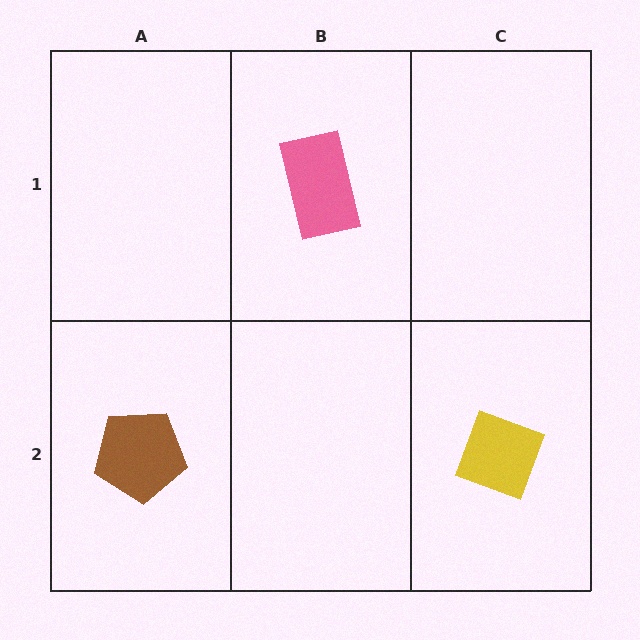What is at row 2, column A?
A brown pentagon.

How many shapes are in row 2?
2 shapes.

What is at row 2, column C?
A yellow diamond.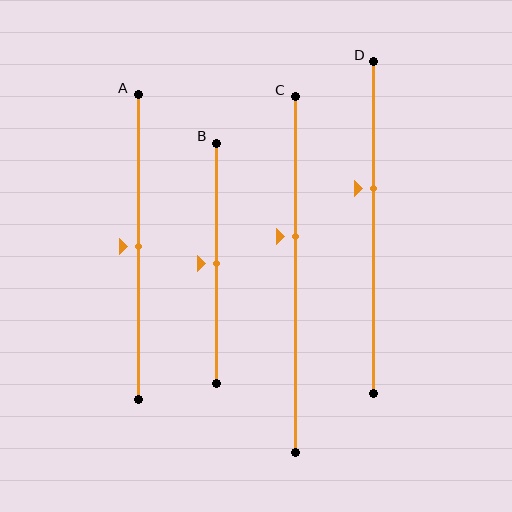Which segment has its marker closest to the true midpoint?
Segment A has its marker closest to the true midpoint.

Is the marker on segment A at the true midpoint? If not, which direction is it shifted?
Yes, the marker on segment A is at the true midpoint.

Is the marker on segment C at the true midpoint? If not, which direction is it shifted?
No, the marker on segment C is shifted upward by about 11% of the segment length.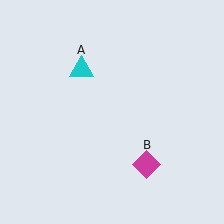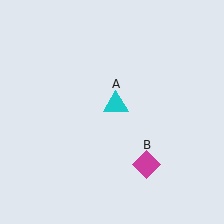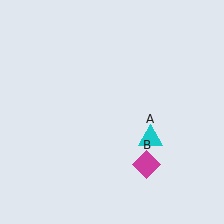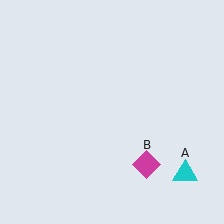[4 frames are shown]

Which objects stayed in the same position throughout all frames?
Magenta diamond (object B) remained stationary.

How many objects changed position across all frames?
1 object changed position: cyan triangle (object A).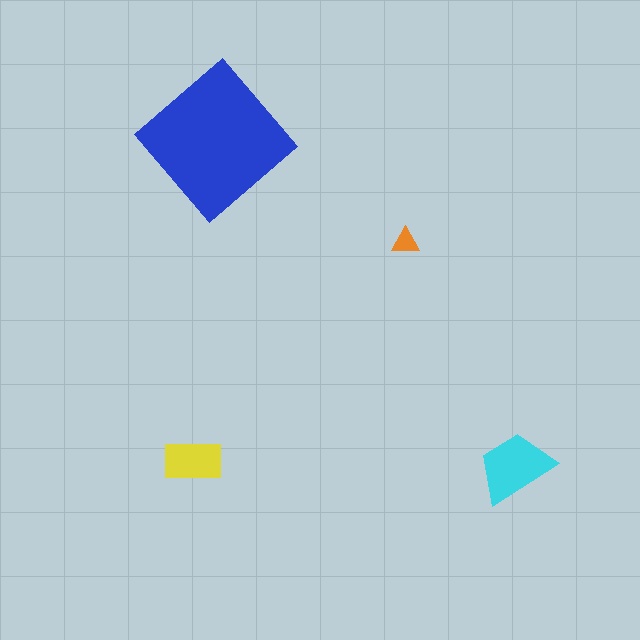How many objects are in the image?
There are 4 objects in the image.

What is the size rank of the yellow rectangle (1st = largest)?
3rd.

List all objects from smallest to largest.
The orange triangle, the yellow rectangle, the cyan trapezoid, the blue diamond.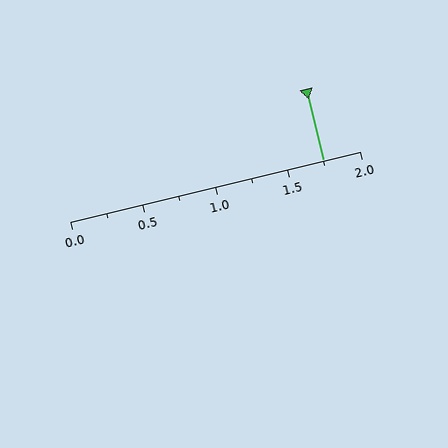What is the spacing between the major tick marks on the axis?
The major ticks are spaced 0.5 apart.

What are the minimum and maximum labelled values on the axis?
The axis runs from 0.0 to 2.0.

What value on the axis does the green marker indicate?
The marker indicates approximately 1.75.